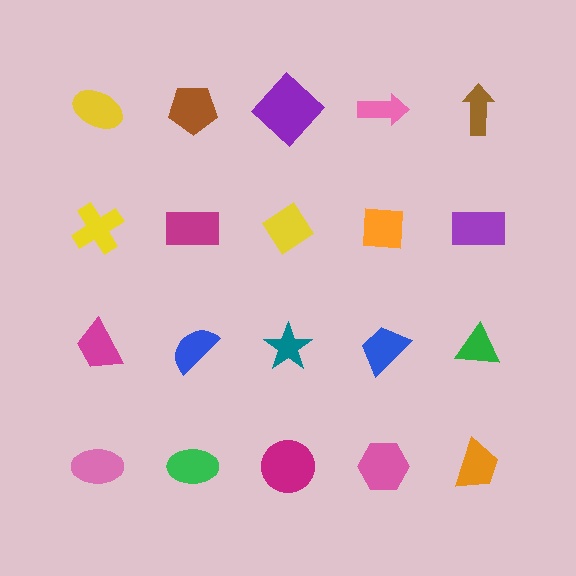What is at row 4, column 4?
A pink hexagon.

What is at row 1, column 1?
A yellow ellipse.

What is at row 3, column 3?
A teal star.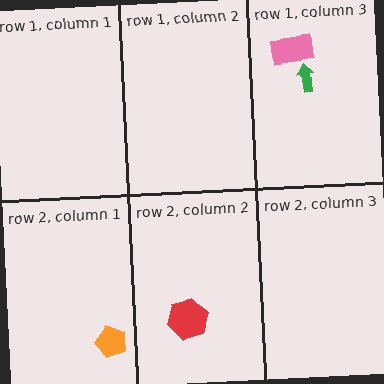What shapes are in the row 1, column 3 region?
The green arrow, the pink rectangle.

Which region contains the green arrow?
The row 1, column 3 region.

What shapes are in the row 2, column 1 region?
The orange pentagon.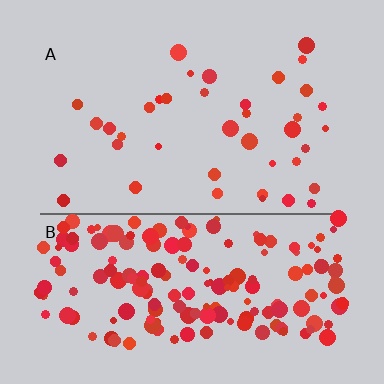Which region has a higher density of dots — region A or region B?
B (the bottom).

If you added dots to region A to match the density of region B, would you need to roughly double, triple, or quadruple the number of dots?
Approximately quadruple.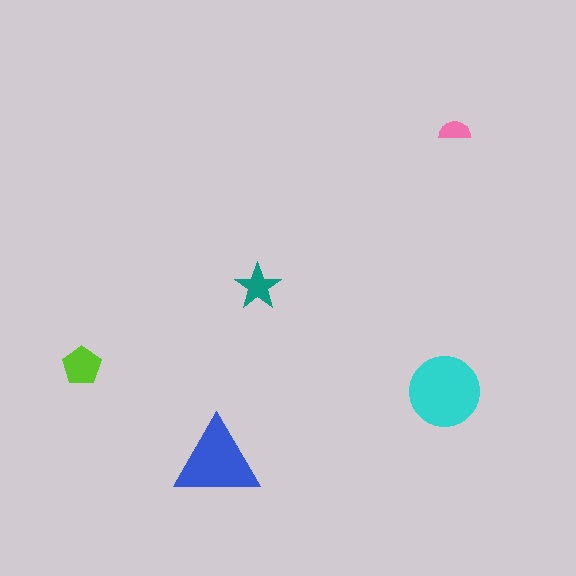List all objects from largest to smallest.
The cyan circle, the blue triangle, the lime pentagon, the teal star, the pink semicircle.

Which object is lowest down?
The blue triangle is bottommost.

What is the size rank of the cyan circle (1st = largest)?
1st.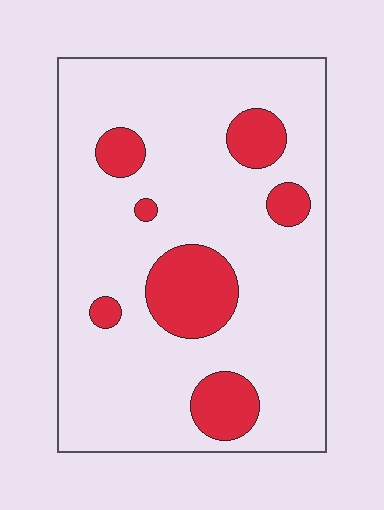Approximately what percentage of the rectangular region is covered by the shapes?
Approximately 15%.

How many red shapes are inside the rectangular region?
7.